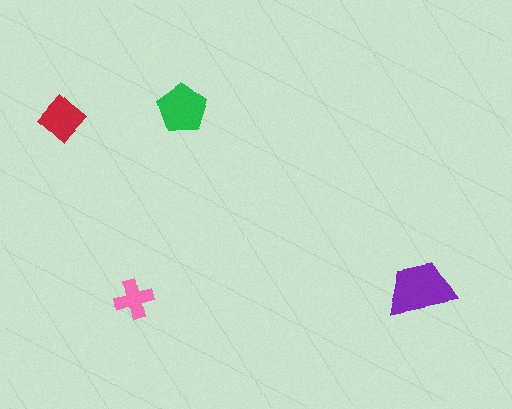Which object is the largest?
The purple trapezoid.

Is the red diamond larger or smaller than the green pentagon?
Smaller.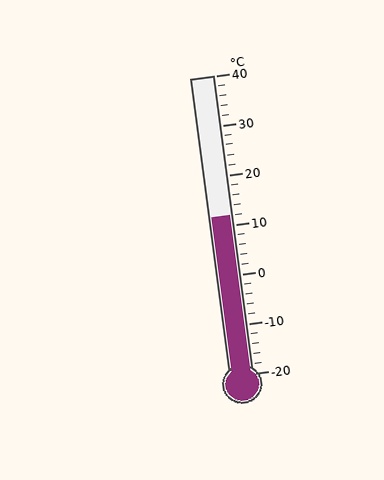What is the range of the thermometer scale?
The thermometer scale ranges from -20°C to 40°C.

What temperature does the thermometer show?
The thermometer shows approximately 12°C.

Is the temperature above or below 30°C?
The temperature is below 30°C.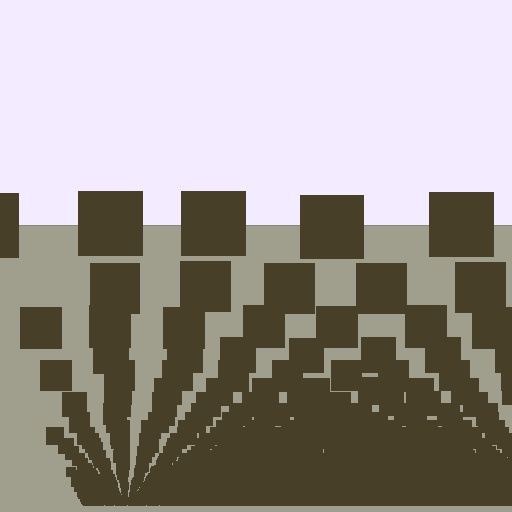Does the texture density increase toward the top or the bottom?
Density increases toward the bottom.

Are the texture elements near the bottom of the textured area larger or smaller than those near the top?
Smaller. The gradient is inverted — elements near the bottom are smaller and denser.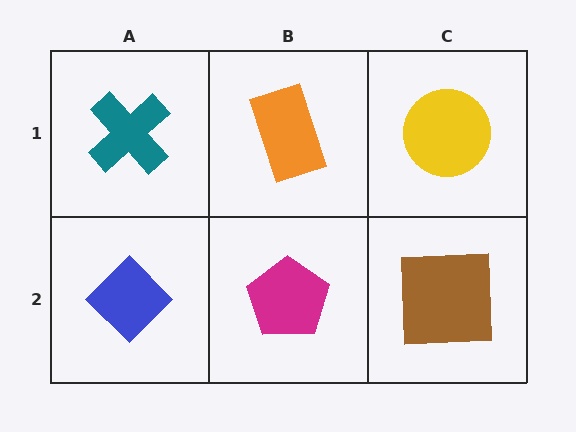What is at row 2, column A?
A blue diamond.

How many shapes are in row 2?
3 shapes.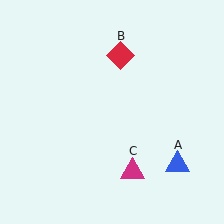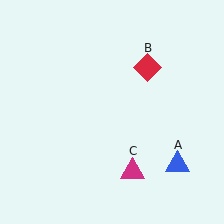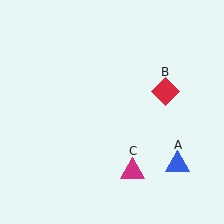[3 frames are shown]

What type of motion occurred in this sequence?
The red diamond (object B) rotated clockwise around the center of the scene.